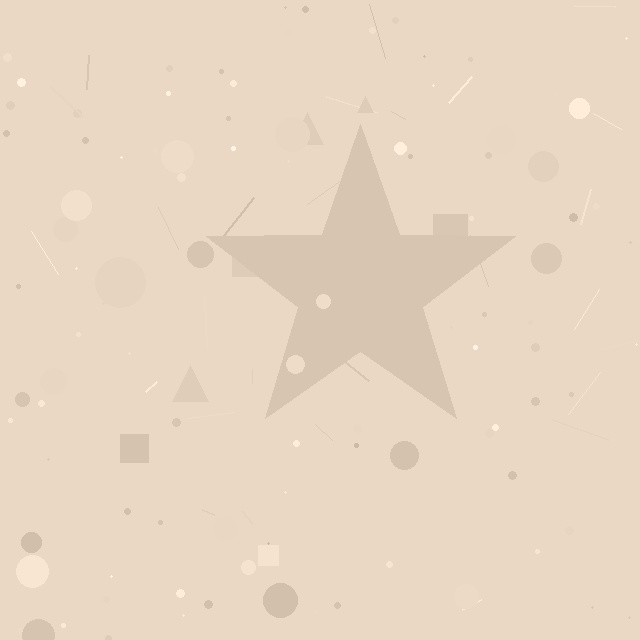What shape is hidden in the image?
A star is hidden in the image.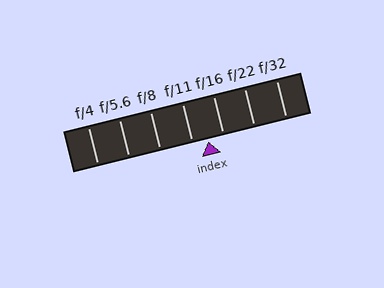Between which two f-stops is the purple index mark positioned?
The index mark is between f/11 and f/16.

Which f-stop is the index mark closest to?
The index mark is closest to f/16.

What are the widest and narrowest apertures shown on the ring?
The widest aperture shown is f/4 and the narrowest is f/32.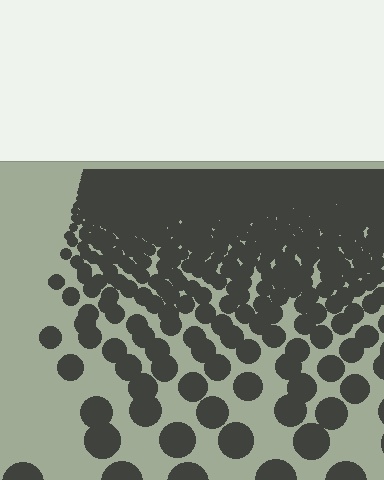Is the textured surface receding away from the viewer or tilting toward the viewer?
The surface is receding away from the viewer. Texture elements get smaller and denser toward the top.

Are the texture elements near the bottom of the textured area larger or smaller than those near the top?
Larger. Near the bottom, elements are closer to the viewer and appear at a bigger on-screen size.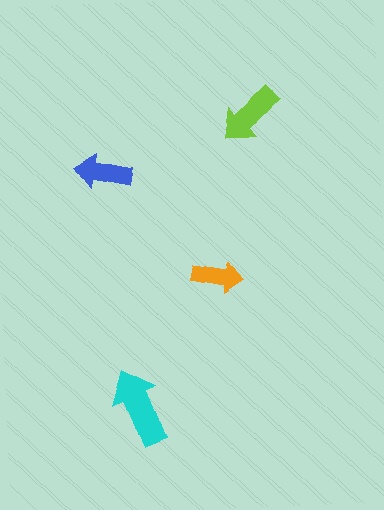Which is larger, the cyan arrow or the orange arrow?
The cyan one.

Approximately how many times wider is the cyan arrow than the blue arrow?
About 1.5 times wider.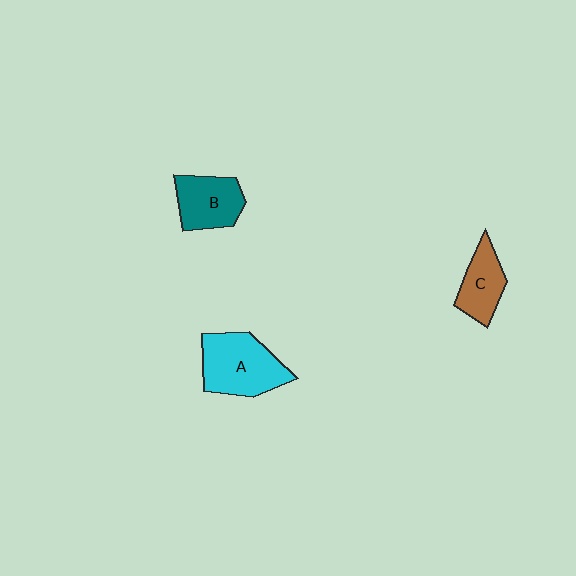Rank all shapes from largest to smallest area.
From largest to smallest: A (cyan), B (teal), C (brown).